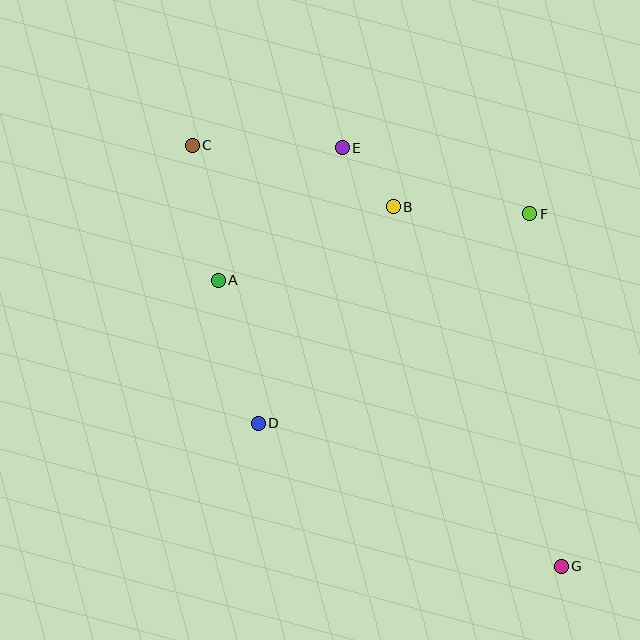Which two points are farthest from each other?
Points C and G are farthest from each other.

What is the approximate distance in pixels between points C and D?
The distance between C and D is approximately 286 pixels.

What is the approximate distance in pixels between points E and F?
The distance between E and F is approximately 199 pixels.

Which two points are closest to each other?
Points B and E are closest to each other.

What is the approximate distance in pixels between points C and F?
The distance between C and F is approximately 345 pixels.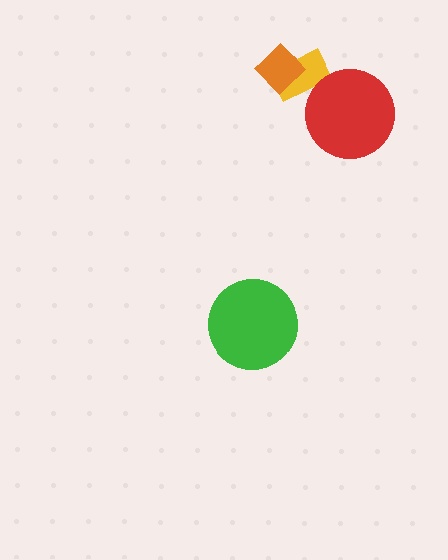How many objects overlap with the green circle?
0 objects overlap with the green circle.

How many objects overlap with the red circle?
1 object overlaps with the red circle.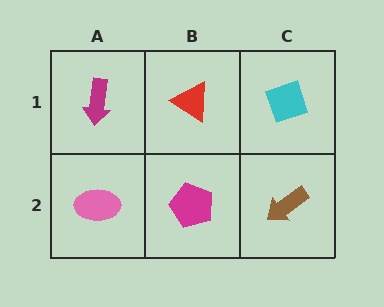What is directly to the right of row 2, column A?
A magenta pentagon.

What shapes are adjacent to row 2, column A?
A magenta arrow (row 1, column A), a magenta pentagon (row 2, column B).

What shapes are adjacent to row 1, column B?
A magenta pentagon (row 2, column B), a magenta arrow (row 1, column A), a cyan diamond (row 1, column C).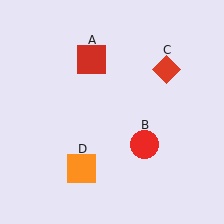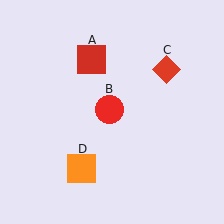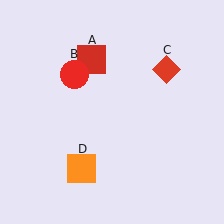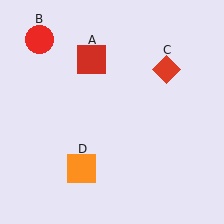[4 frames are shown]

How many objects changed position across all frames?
1 object changed position: red circle (object B).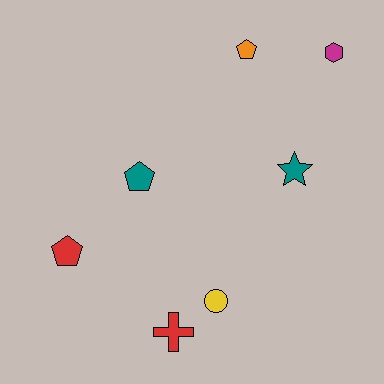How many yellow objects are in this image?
There is 1 yellow object.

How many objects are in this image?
There are 7 objects.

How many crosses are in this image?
There is 1 cross.